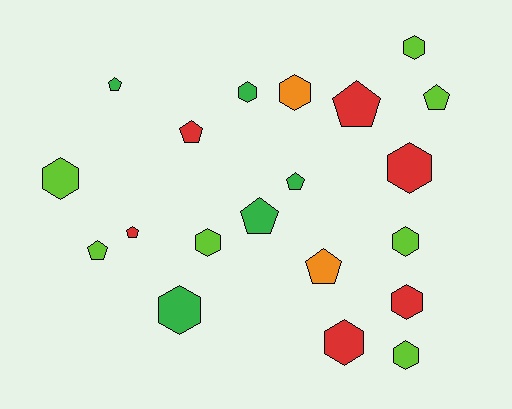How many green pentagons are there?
There are 3 green pentagons.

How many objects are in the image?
There are 20 objects.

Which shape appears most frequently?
Hexagon, with 11 objects.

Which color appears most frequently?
Lime, with 7 objects.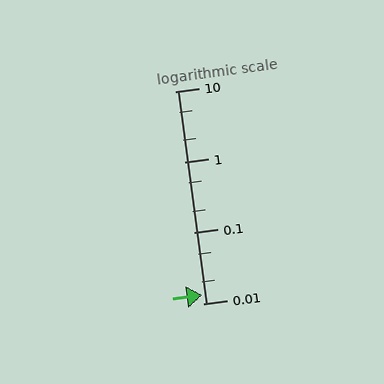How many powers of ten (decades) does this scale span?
The scale spans 3 decades, from 0.01 to 10.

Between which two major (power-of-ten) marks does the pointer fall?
The pointer is between 0.01 and 0.1.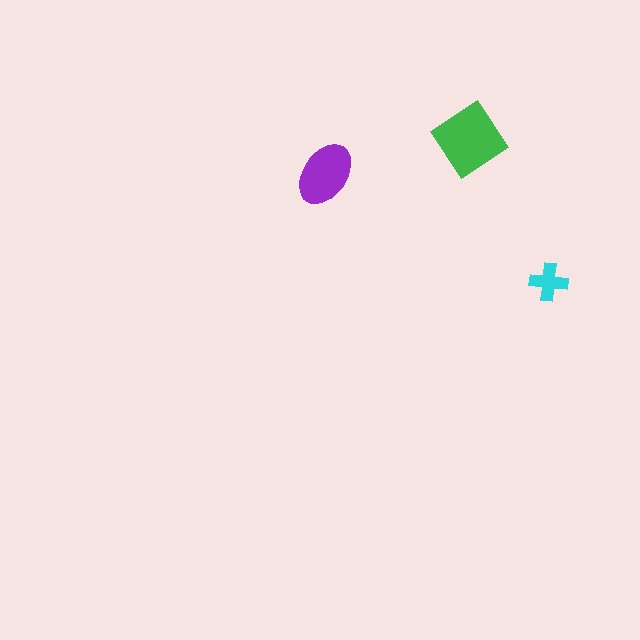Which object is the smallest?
The cyan cross.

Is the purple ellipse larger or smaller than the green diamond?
Smaller.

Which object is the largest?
The green diamond.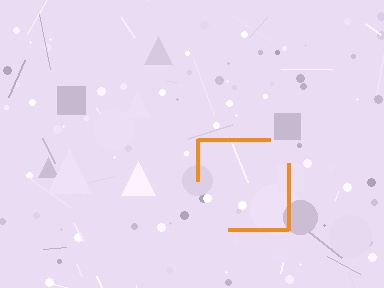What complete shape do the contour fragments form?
The contour fragments form a square.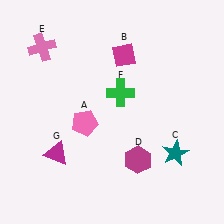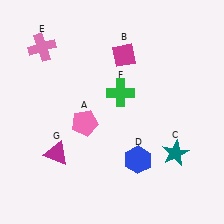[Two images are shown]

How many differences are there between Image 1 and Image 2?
There is 1 difference between the two images.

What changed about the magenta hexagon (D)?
In Image 1, D is magenta. In Image 2, it changed to blue.